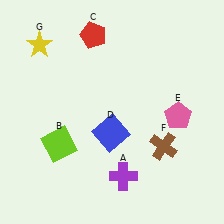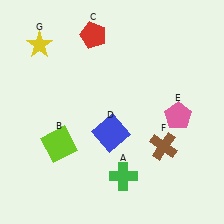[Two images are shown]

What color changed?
The cross (A) changed from purple in Image 1 to green in Image 2.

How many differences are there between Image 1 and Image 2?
There is 1 difference between the two images.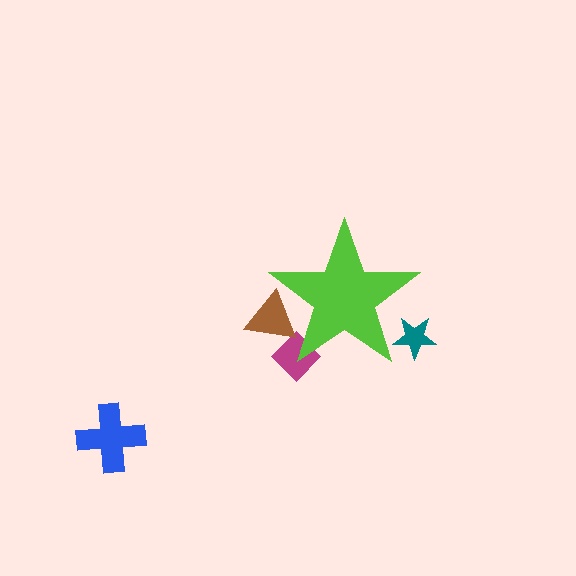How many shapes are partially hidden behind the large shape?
3 shapes are partially hidden.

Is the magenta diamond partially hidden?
Yes, the magenta diamond is partially hidden behind the lime star.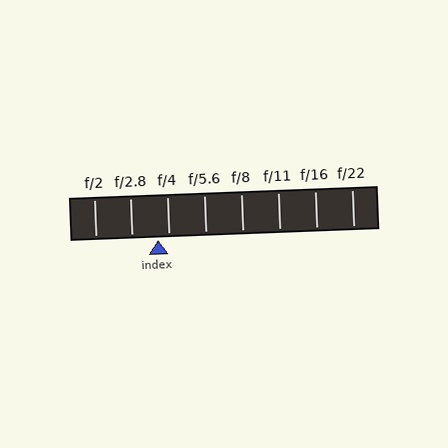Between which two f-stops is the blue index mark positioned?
The index mark is between f/2.8 and f/4.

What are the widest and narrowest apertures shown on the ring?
The widest aperture shown is f/2 and the narrowest is f/22.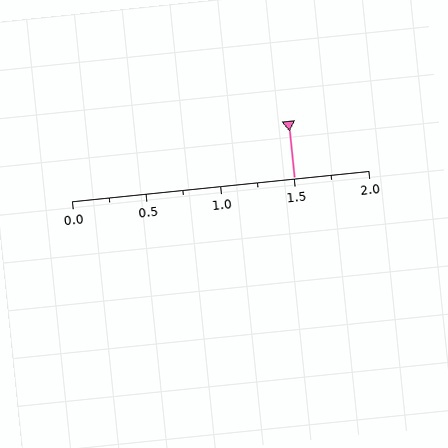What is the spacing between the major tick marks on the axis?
The major ticks are spaced 0.5 apart.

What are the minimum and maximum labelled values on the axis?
The axis runs from 0.0 to 2.0.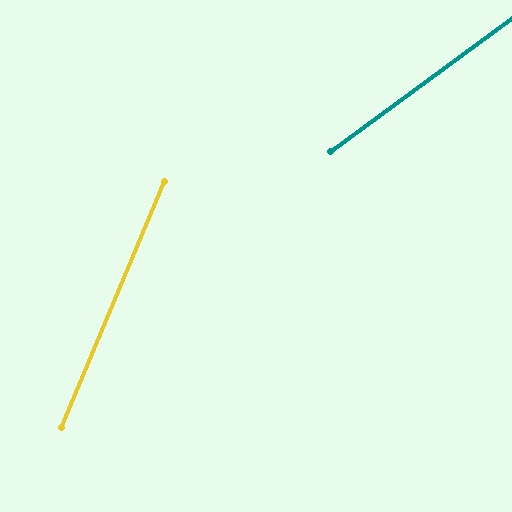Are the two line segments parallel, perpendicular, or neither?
Neither parallel nor perpendicular — they differ by about 31°.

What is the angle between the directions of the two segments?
Approximately 31 degrees.